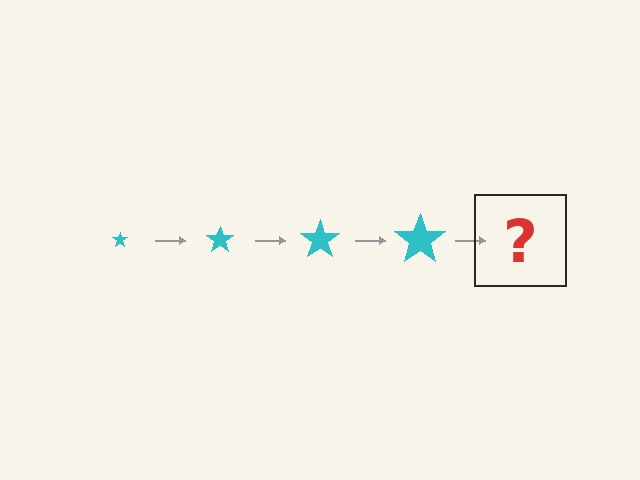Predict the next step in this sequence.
The next step is a cyan star, larger than the previous one.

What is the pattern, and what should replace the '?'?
The pattern is that the star gets progressively larger each step. The '?' should be a cyan star, larger than the previous one.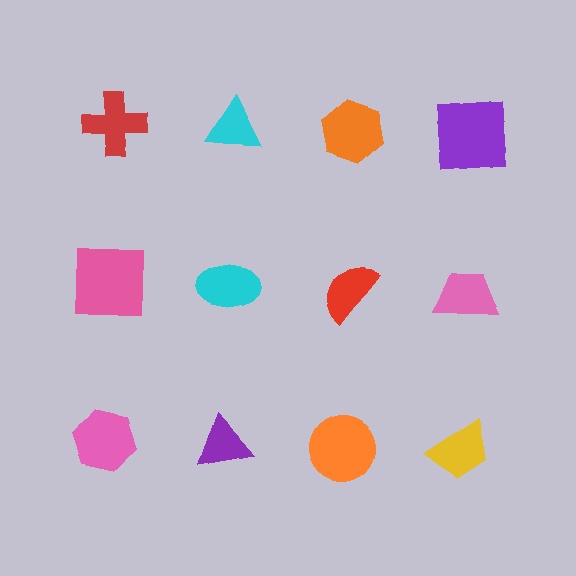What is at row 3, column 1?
A pink hexagon.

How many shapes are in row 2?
4 shapes.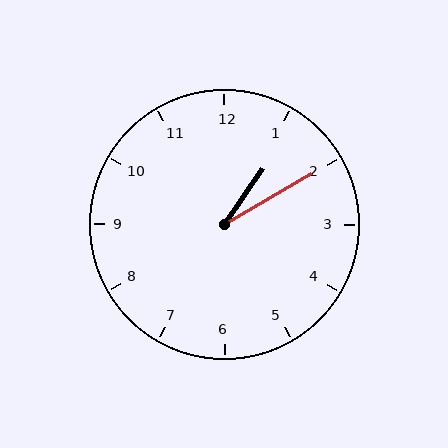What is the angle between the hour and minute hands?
Approximately 25 degrees.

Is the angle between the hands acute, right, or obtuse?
It is acute.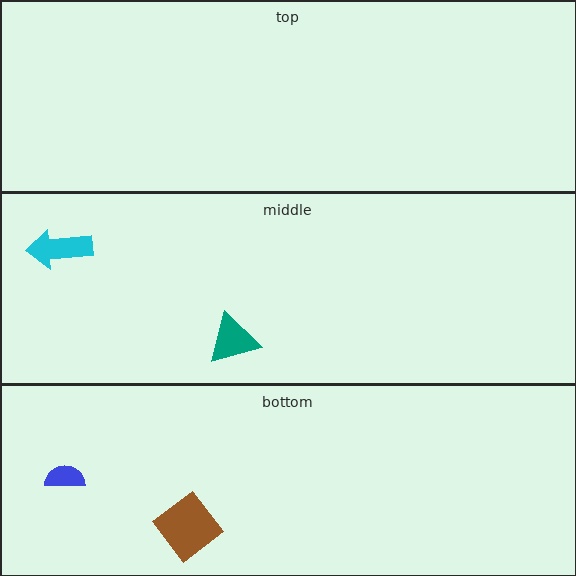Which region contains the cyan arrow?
The middle region.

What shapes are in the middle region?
The teal triangle, the cyan arrow.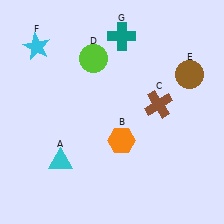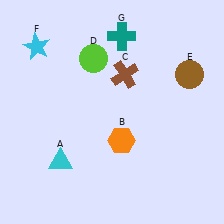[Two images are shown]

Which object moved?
The brown cross (C) moved left.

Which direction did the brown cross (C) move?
The brown cross (C) moved left.